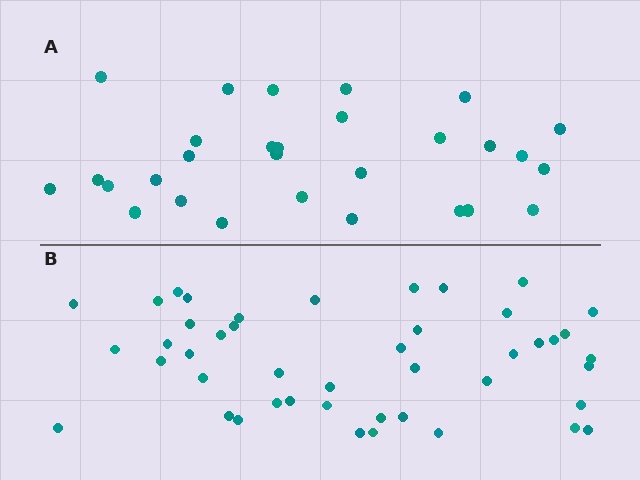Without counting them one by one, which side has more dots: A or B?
Region B (the bottom region) has more dots.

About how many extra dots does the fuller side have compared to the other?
Region B has approximately 15 more dots than region A.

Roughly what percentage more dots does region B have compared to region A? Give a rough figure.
About 55% more.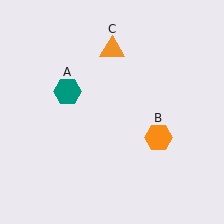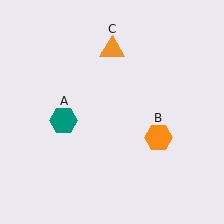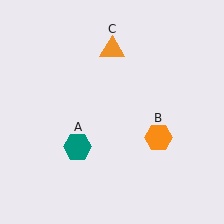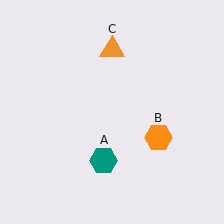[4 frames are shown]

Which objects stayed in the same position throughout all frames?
Orange hexagon (object B) and orange triangle (object C) remained stationary.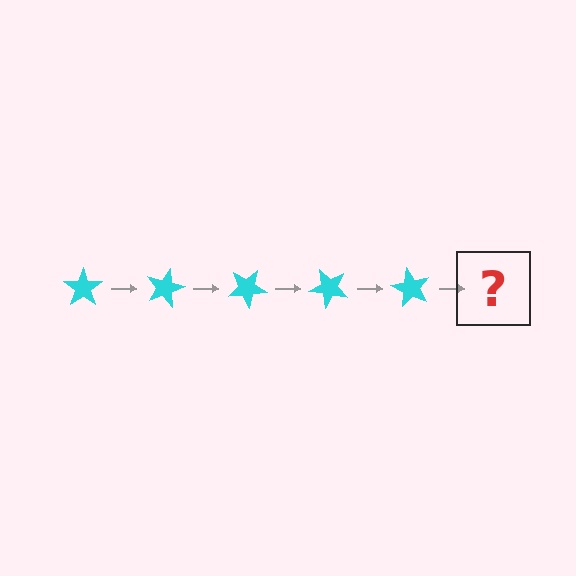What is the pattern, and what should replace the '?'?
The pattern is that the star rotates 15 degrees each step. The '?' should be a cyan star rotated 75 degrees.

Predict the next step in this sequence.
The next step is a cyan star rotated 75 degrees.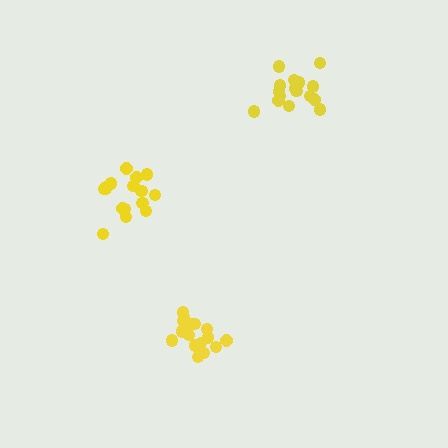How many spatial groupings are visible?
There are 3 spatial groupings.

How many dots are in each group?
Group 1: 17 dots, Group 2: 17 dots, Group 3: 16 dots (50 total).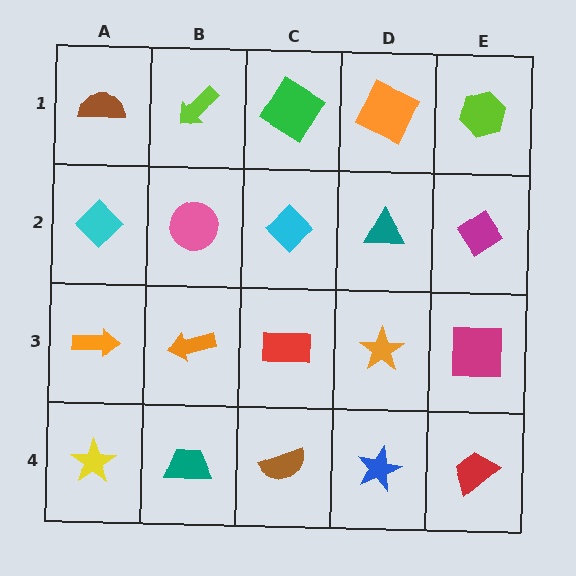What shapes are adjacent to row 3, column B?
A pink circle (row 2, column B), a teal trapezoid (row 4, column B), an orange arrow (row 3, column A), a red rectangle (row 3, column C).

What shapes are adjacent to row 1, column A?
A cyan diamond (row 2, column A), a lime arrow (row 1, column B).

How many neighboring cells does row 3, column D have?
4.